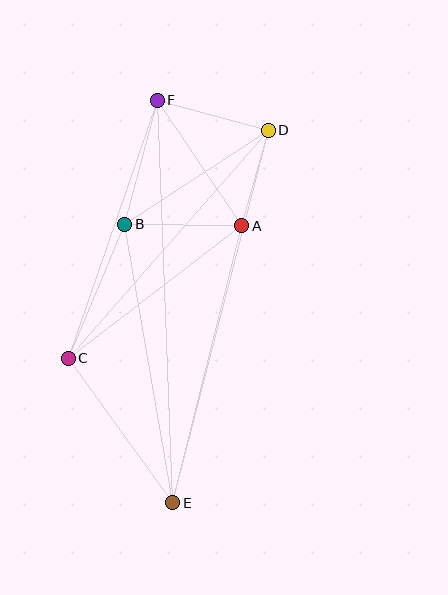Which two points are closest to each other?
Points A and D are closest to each other.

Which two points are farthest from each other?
Points E and F are farthest from each other.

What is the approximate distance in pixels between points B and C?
The distance between B and C is approximately 145 pixels.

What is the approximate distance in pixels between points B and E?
The distance between B and E is approximately 283 pixels.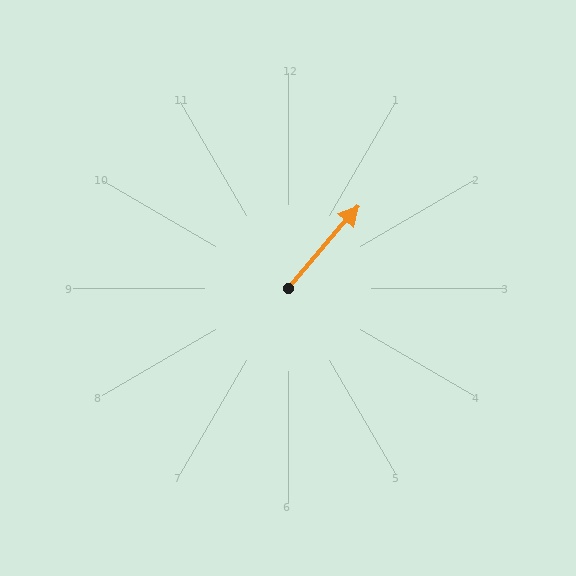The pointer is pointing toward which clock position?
Roughly 1 o'clock.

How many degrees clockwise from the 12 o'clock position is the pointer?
Approximately 40 degrees.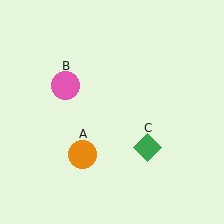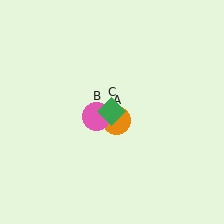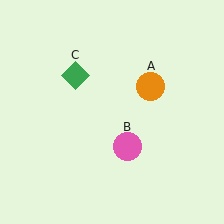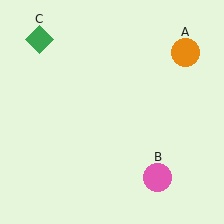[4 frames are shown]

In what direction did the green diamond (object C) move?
The green diamond (object C) moved up and to the left.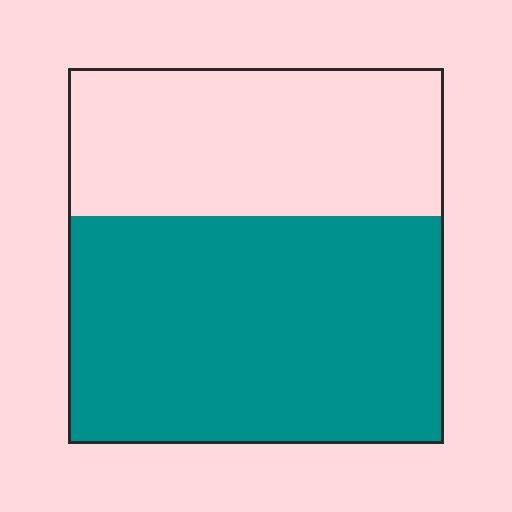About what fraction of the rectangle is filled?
About three fifths (3/5).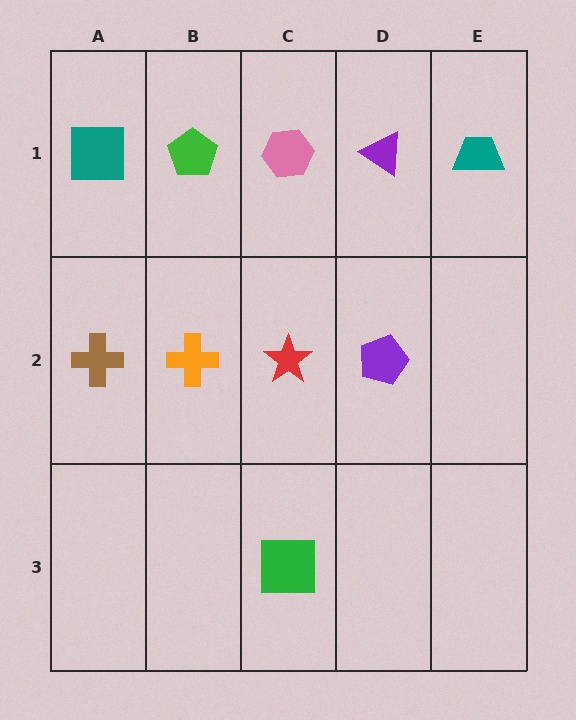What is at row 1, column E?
A teal trapezoid.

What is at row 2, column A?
A brown cross.